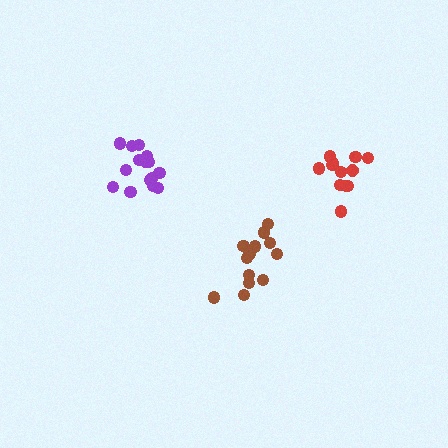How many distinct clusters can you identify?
There are 3 distinct clusters.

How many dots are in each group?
Group 1: 12 dots, Group 2: 13 dots, Group 3: 15 dots (40 total).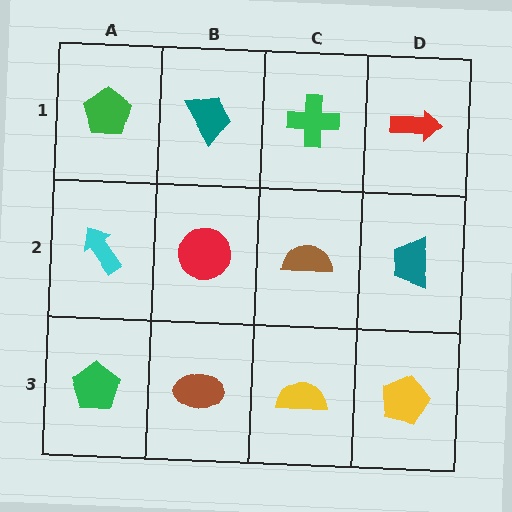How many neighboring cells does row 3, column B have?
3.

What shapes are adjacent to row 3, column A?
A cyan arrow (row 2, column A), a brown ellipse (row 3, column B).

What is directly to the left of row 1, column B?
A green pentagon.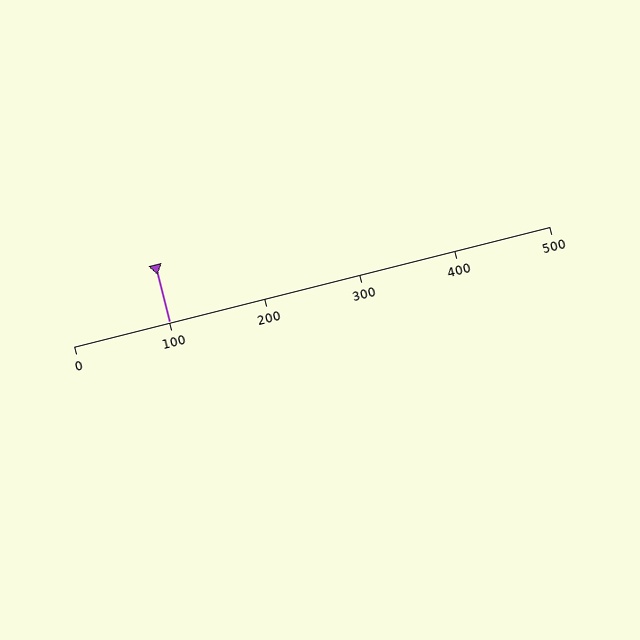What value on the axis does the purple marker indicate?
The marker indicates approximately 100.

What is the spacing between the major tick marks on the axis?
The major ticks are spaced 100 apart.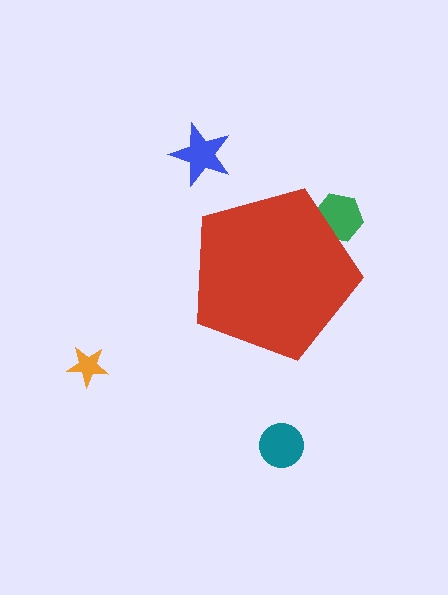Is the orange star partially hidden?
No, the orange star is fully visible.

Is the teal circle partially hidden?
No, the teal circle is fully visible.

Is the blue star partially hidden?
No, the blue star is fully visible.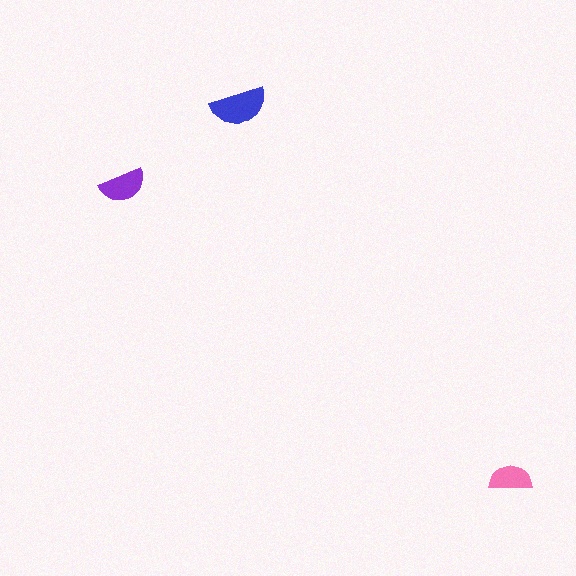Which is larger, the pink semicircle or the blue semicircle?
The blue one.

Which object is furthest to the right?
The pink semicircle is rightmost.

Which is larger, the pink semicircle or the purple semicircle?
The purple one.